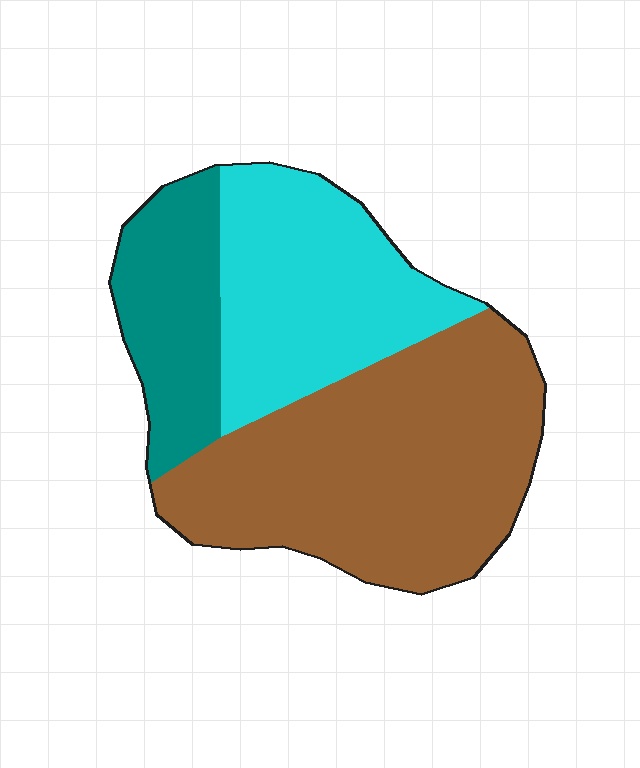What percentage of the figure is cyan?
Cyan takes up about one third (1/3) of the figure.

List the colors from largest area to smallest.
From largest to smallest: brown, cyan, teal.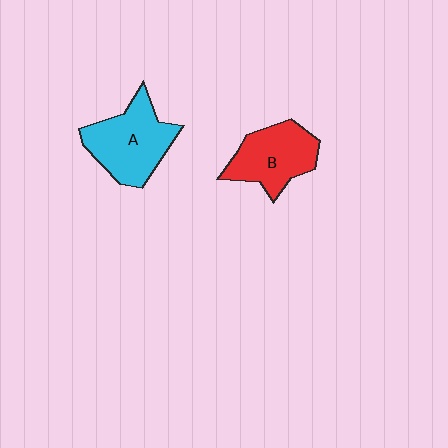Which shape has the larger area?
Shape A (cyan).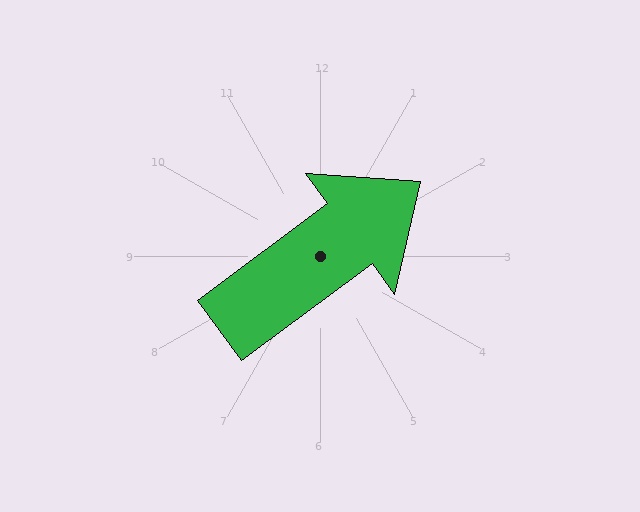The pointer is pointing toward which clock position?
Roughly 2 o'clock.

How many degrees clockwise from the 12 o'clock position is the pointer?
Approximately 54 degrees.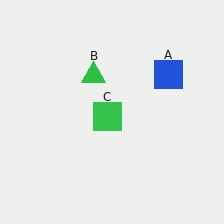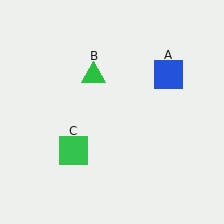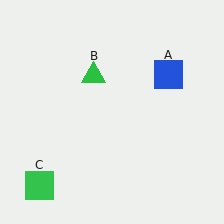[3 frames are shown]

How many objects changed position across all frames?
1 object changed position: green square (object C).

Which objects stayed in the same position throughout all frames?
Blue square (object A) and green triangle (object B) remained stationary.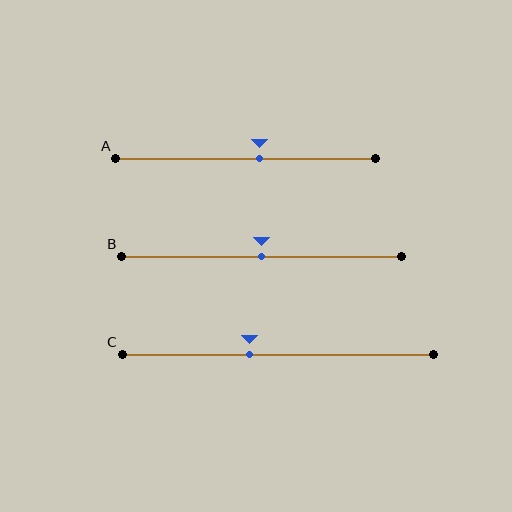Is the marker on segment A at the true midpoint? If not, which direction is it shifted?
No, the marker on segment A is shifted to the right by about 5% of the segment length.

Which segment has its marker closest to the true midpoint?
Segment B has its marker closest to the true midpoint.